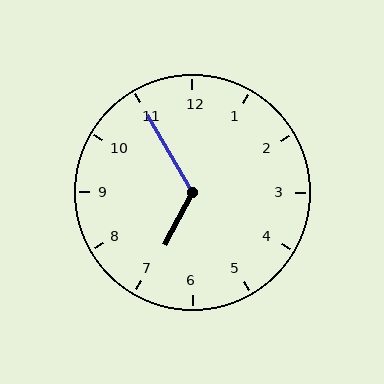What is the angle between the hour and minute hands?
Approximately 122 degrees.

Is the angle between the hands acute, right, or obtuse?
It is obtuse.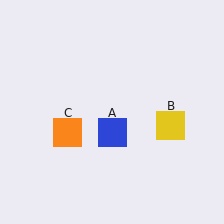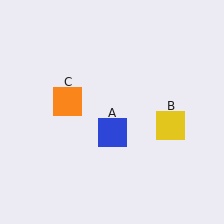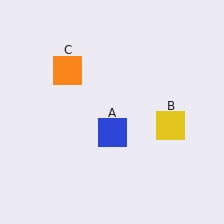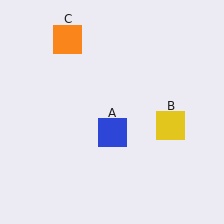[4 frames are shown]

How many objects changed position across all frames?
1 object changed position: orange square (object C).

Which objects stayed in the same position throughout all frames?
Blue square (object A) and yellow square (object B) remained stationary.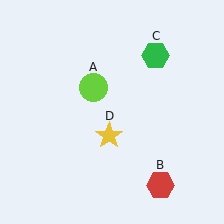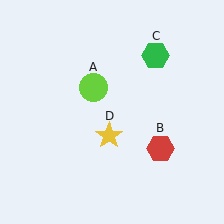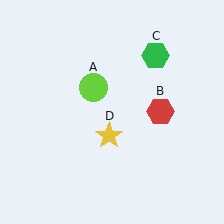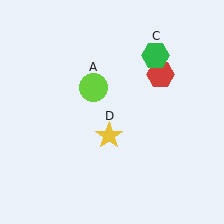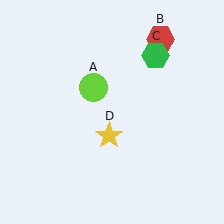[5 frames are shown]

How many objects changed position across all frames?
1 object changed position: red hexagon (object B).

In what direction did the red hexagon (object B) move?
The red hexagon (object B) moved up.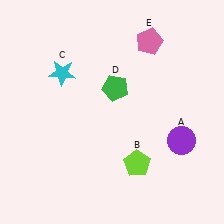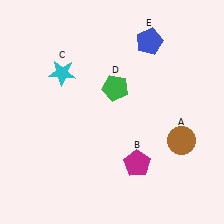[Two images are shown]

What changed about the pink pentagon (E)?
In Image 1, E is pink. In Image 2, it changed to blue.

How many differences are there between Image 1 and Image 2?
There are 3 differences between the two images.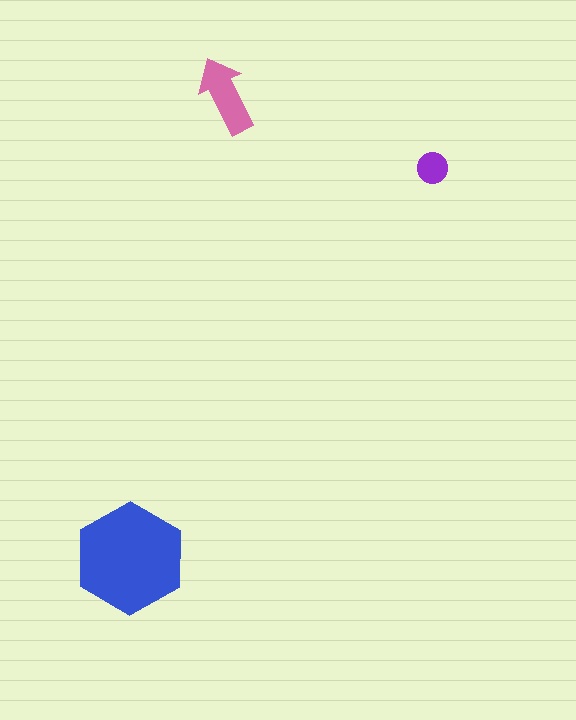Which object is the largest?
The blue hexagon.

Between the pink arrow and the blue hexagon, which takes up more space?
The blue hexagon.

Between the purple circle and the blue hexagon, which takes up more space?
The blue hexagon.